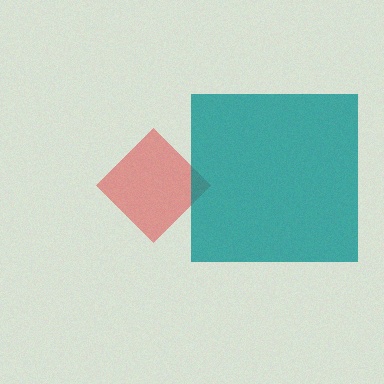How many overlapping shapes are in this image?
There are 2 overlapping shapes in the image.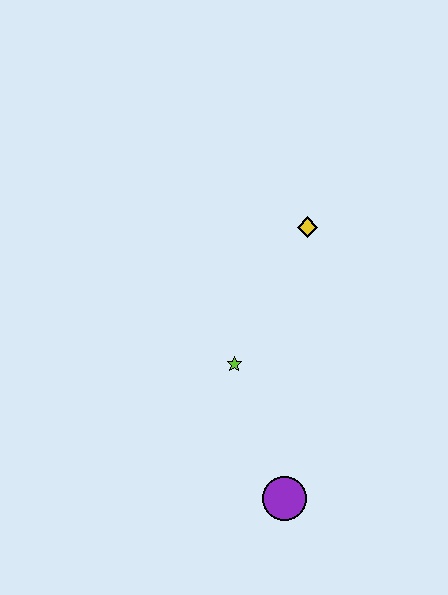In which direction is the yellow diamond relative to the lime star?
The yellow diamond is above the lime star.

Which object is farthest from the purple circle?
The yellow diamond is farthest from the purple circle.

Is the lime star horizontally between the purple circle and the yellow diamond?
No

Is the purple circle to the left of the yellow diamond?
Yes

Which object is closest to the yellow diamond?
The lime star is closest to the yellow diamond.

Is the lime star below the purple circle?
No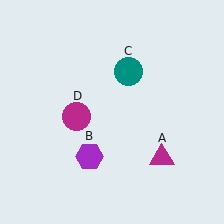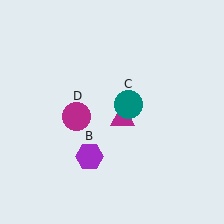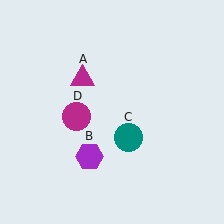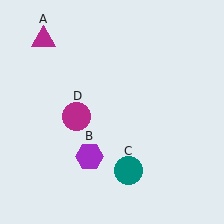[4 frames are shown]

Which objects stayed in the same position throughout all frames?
Purple hexagon (object B) and magenta circle (object D) remained stationary.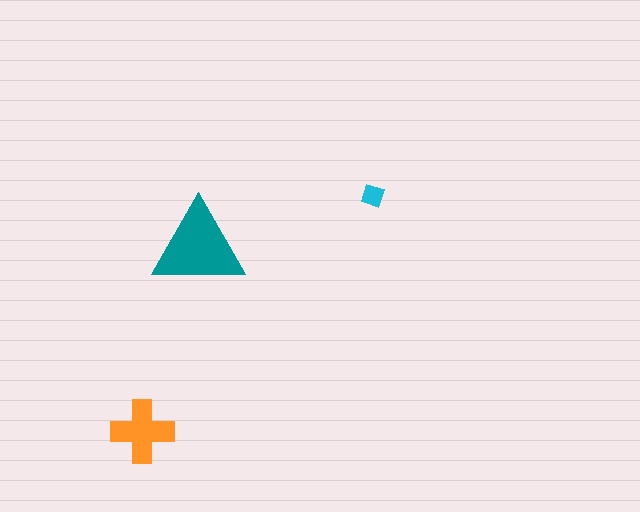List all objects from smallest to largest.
The cyan diamond, the orange cross, the teal triangle.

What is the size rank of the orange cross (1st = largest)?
2nd.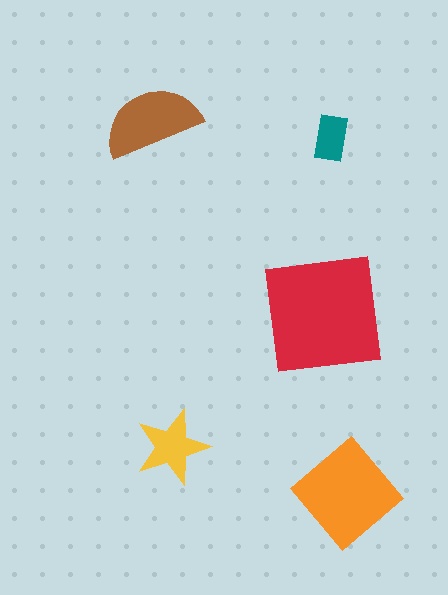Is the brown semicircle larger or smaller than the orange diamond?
Smaller.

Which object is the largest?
The red square.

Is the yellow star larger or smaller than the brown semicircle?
Smaller.